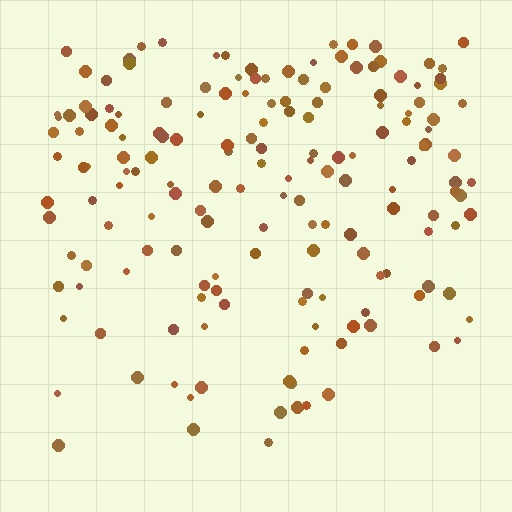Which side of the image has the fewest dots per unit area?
The bottom.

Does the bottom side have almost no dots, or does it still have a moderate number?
Still a moderate number, just noticeably fewer than the top.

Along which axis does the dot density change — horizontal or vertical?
Vertical.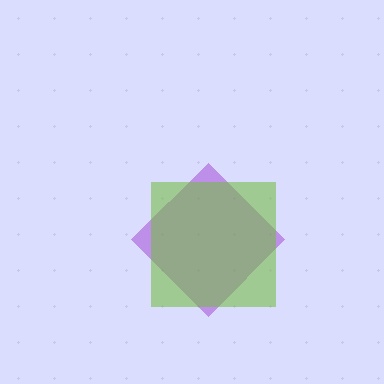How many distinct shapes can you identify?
There are 2 distinct shapes: a purple diamond, a lime square.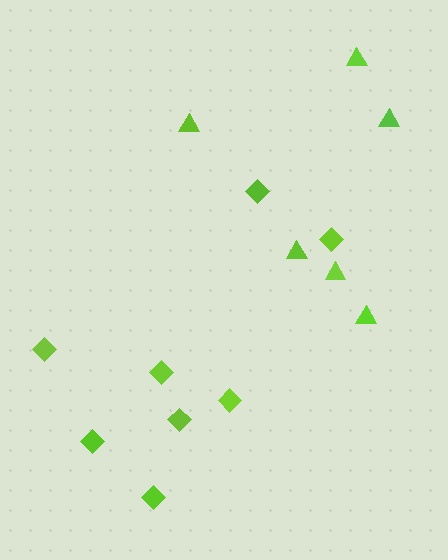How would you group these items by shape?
There are 2 groups: one group of triangles (6) and one group of diamonds (8).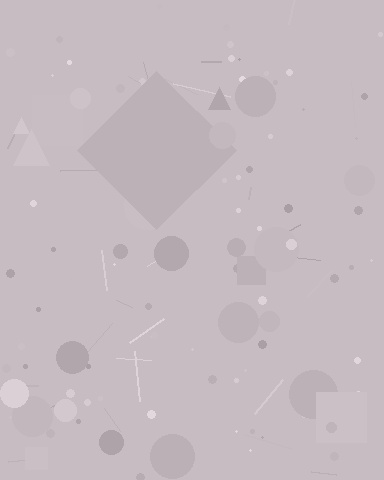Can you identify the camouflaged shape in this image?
The camouflaged shape is a diamond.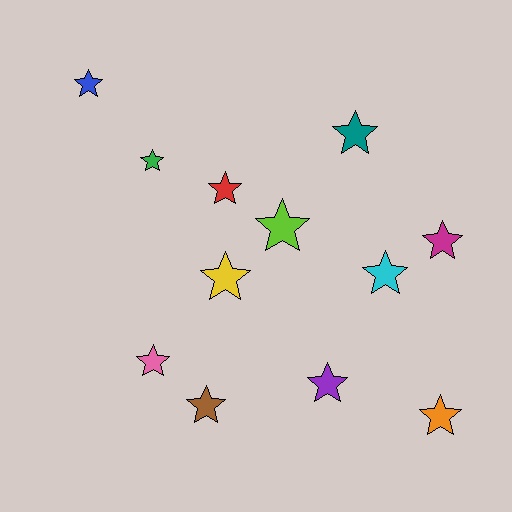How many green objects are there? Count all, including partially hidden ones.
There is 1 green object.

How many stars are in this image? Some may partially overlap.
There are 12 stars.